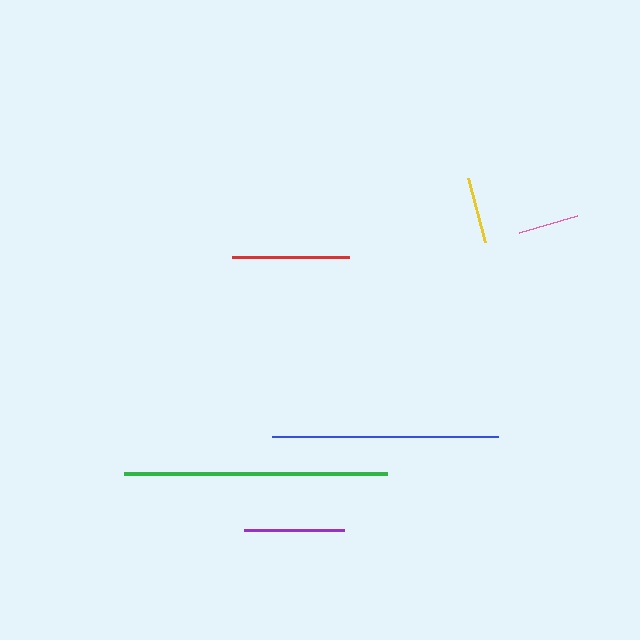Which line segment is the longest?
The green line is the longest at approximately 263 pixels.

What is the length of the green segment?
The green segment is approximately 263 pixels long.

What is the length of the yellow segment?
The yellow segment is approximately 66 pixels long.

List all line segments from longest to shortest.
From longest to shortest: green, blue, red, purple, yellow, pink.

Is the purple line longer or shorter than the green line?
The green line is longer than the purple line.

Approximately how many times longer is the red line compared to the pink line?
The red line is approximately 1.9 times the length of the pink line.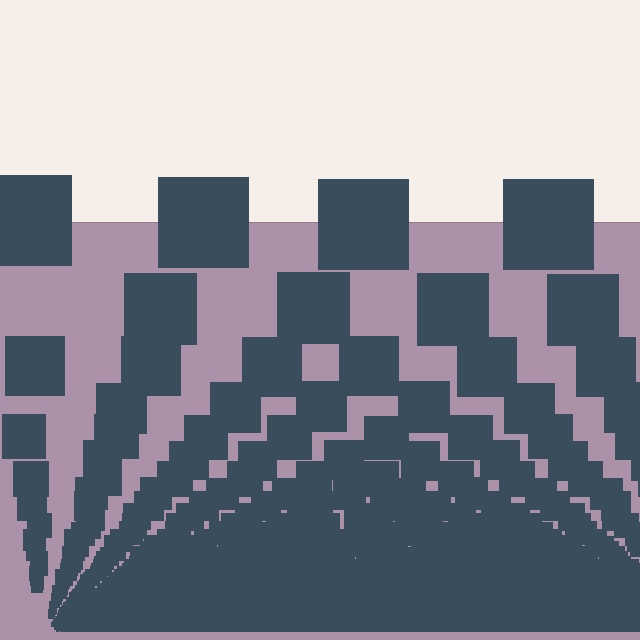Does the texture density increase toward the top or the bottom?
Density increases toward the bottom.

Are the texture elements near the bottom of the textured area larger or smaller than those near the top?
Smaller. The gradient is inverted — elements near the bottom are smaller and denser.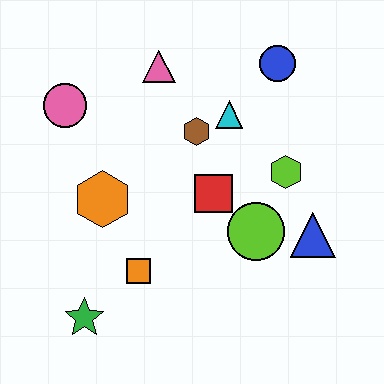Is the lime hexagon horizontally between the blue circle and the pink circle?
No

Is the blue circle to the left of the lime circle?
No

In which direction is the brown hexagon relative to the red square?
The brown hexagon is above the red square.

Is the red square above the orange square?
Yes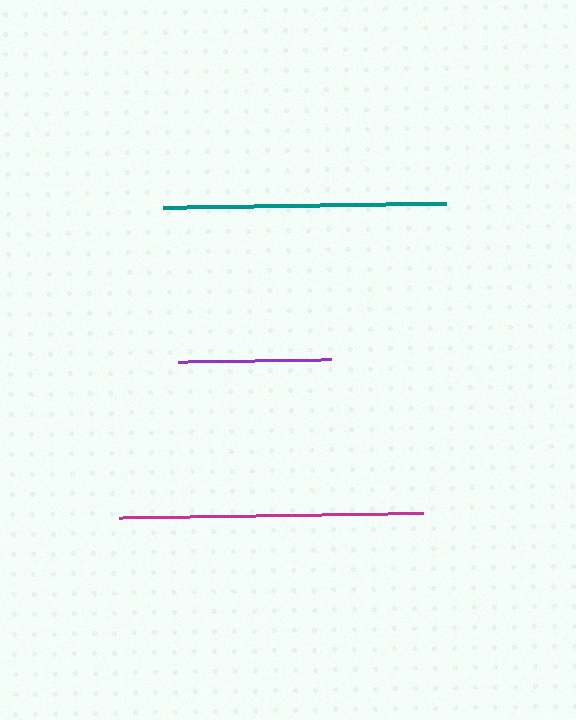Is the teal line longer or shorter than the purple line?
The teal line is longer than the purple line.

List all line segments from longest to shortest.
From longest to shortest: magenta, teal, purple.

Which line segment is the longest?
The magenta line is the longest at approximately 304 pixels.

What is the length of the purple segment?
The purple segment is approximately 153 pixels long.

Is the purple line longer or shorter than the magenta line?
The magenta line is longer than the purple line.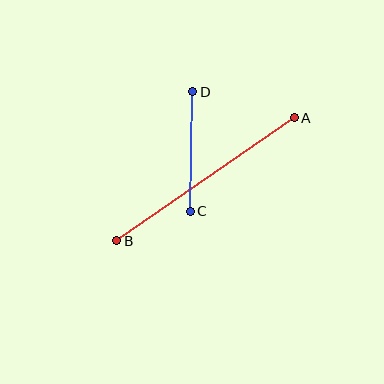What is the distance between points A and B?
The distance is approximately 216 pixels.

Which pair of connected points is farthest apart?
Points A and B are farthest apart.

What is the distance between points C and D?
The distance is approximately 119 pixels.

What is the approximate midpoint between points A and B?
The midpoint is at approximately (206, 179) pixels.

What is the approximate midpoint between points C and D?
The midpoint is at approximately (192, 151) pixels.